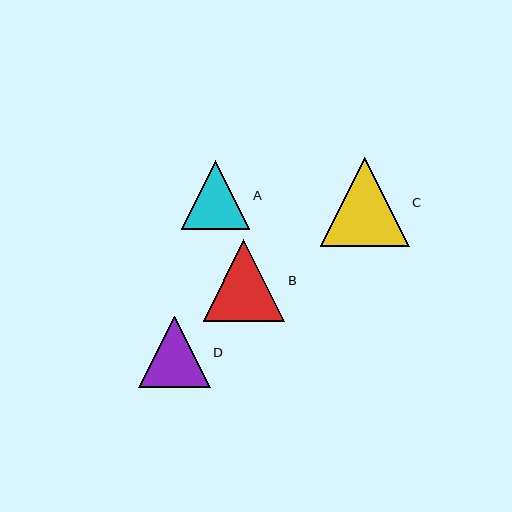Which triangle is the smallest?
Triangle A is the smallest with a size of approximately 69 pixels.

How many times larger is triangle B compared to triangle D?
Triangle B is approximately 1.1 times the size of triangle D.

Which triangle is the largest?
Triangle C is the largest with a size of approximately 89 pixels.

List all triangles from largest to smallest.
From largest to smallest: C, B, D, A.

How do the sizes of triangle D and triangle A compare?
Triangle D and triangle A are approximately the same size.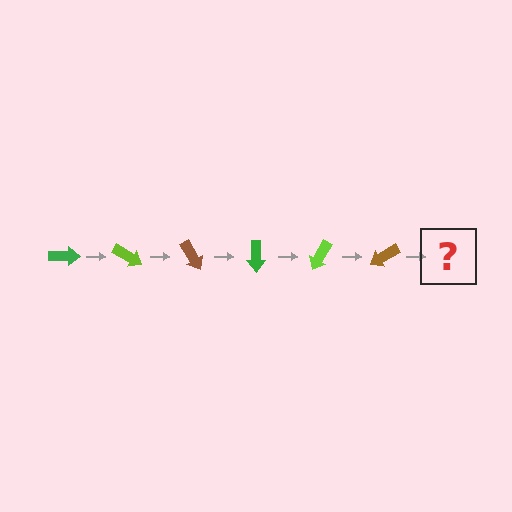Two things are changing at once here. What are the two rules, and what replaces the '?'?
The two rules are that it rotates 30 degrees each step and the color cycles through green, lime, and brown. The '?' should be a green arrow, rotated 180 degrees from the start.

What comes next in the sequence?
The next element should be a green arrow, rotated 180 degrees from the start.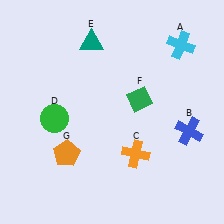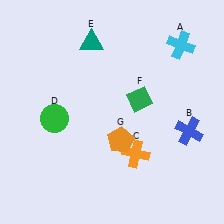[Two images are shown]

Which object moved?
The orange pentagon (G) moved right.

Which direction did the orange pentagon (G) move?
The orange pentagon (G) moved right.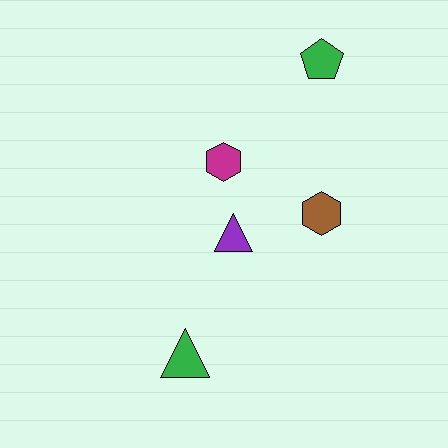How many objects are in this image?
There are 5 objects.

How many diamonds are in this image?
There are no diamonds.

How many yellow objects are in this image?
There are no yellow objects.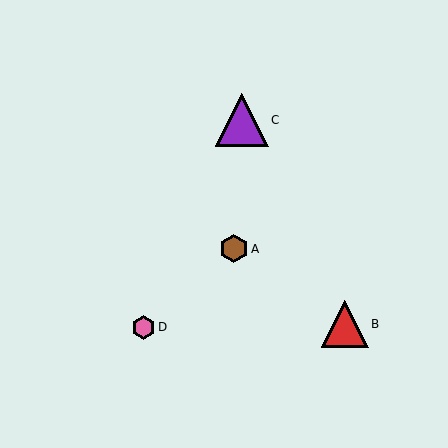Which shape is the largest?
The purple triangle (labeled C) is the largest.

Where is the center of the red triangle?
The center of the red triangle is at (345, 324).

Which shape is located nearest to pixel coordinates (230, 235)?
The brown hexagon (labeled A) at (234, 249) is nearest to that location.